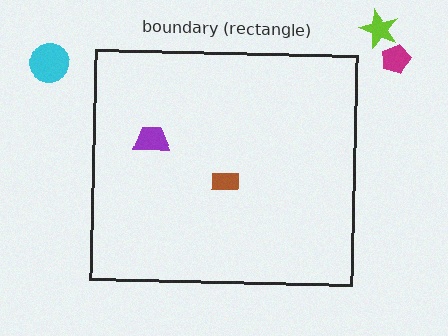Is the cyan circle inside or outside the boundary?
Outside.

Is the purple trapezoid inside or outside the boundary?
Inside.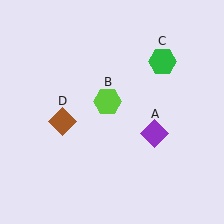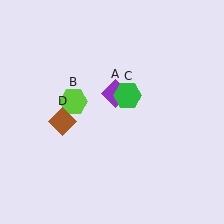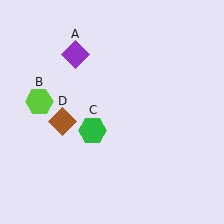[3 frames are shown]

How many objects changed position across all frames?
3 objects changed position: purple diamond (object A), lime hexagon (object B), green hexagon (object C).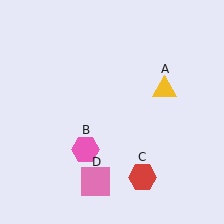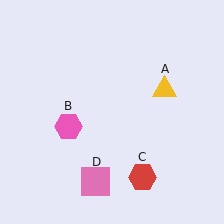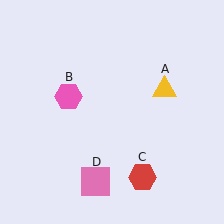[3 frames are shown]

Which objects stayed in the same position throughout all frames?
Yellow triangle (object A) and red hexagon (object C) and pink square (object D) remained stationary.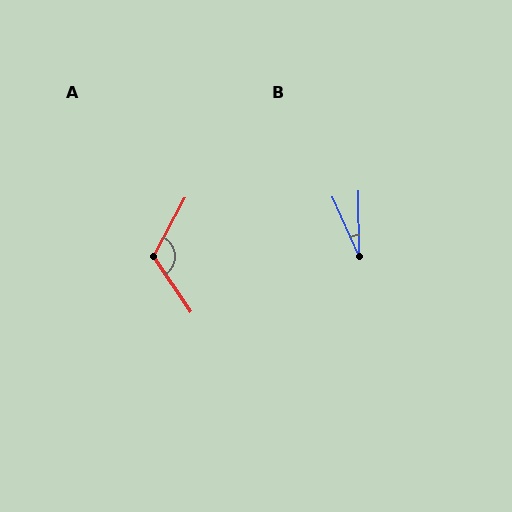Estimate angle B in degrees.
Approximately 24 degrees.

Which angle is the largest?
A, at approximately 118 degrees.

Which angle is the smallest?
B, at approximately 24 degrees.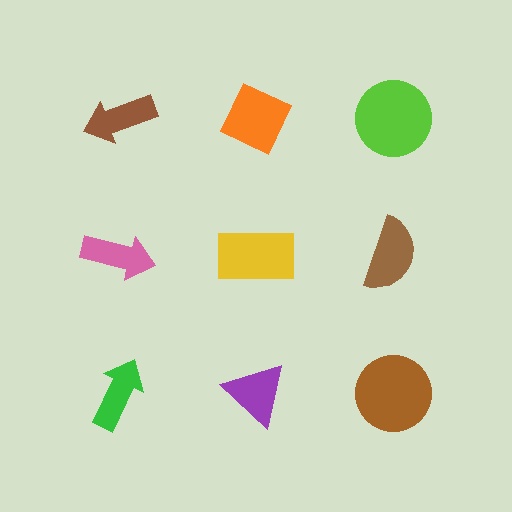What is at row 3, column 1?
A green arrow.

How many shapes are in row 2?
3 shapes.